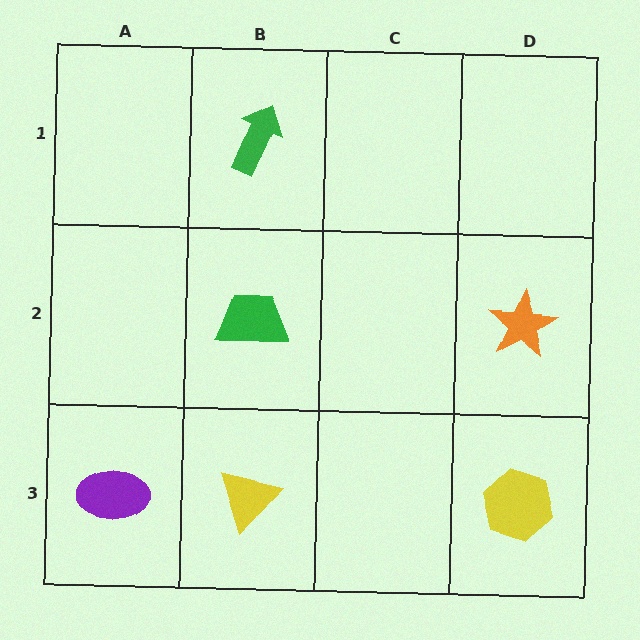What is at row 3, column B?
A yellow triangle.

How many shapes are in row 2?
2 shapes.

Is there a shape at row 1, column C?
No, that cell is empty.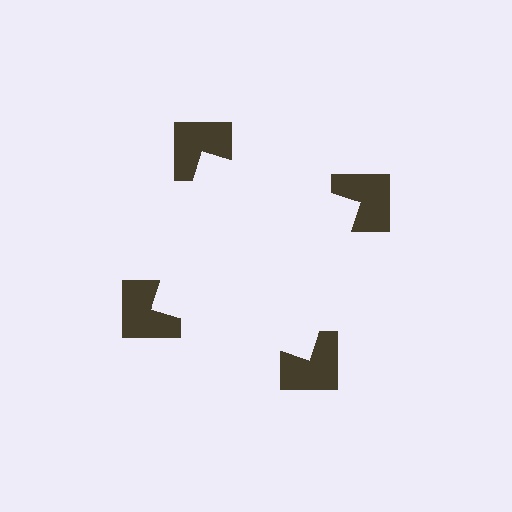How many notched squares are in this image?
There are 4 — one at each vertex of the illusory square.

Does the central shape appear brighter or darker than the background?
It typically appears slightly brighter than the background, even though no actual brightness change is drawn.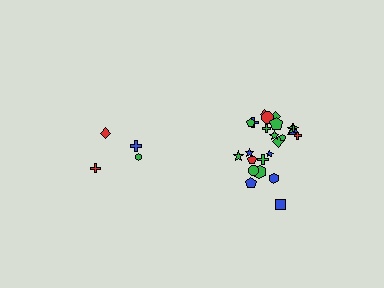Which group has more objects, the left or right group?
The right group.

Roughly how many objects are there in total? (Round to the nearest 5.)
Roughly 30 objects in total.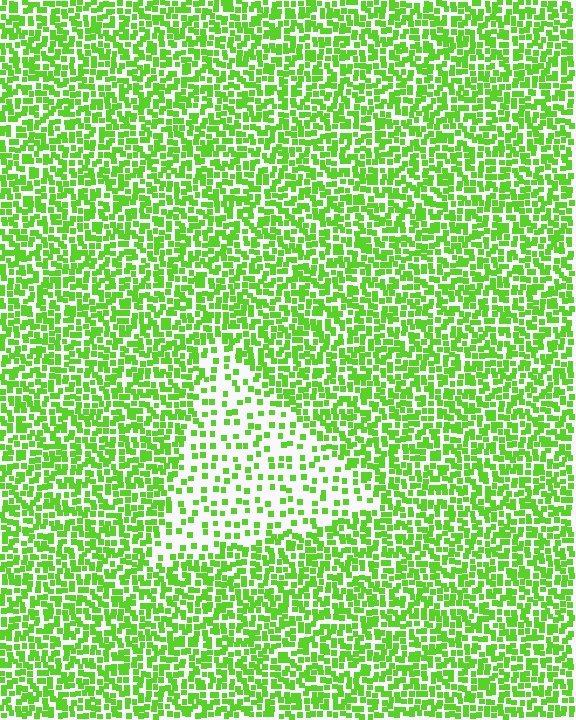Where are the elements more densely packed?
The elements are more densely packed outside the triangle boundary.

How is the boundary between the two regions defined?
The boundary is defined by a change in element density (approximately 2.5x ratio). All elements are the same color, size, and shape.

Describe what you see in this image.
The image contains small lime elements arranged at two different densities. A triangle-shaped region is visible where the elements are less densely packed than the surrounding area.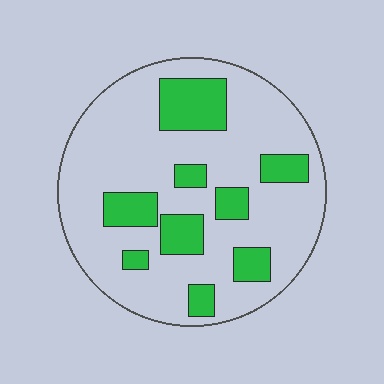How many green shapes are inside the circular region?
9.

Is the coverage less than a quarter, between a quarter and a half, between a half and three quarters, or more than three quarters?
Less than a quarter.